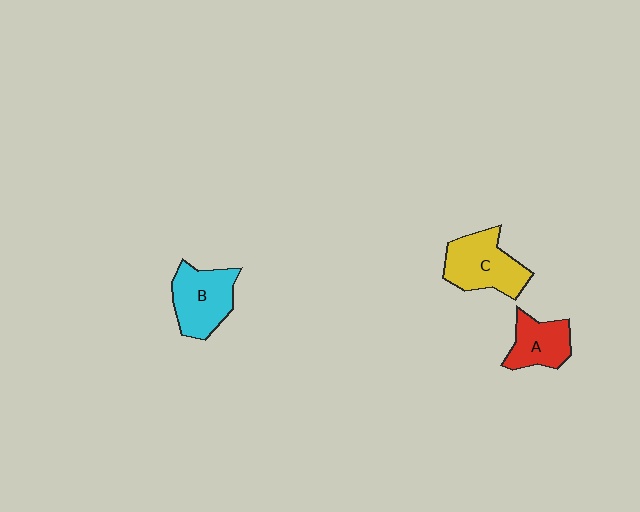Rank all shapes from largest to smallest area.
From largest to smallest: C (yellow), B (cyan), A (red).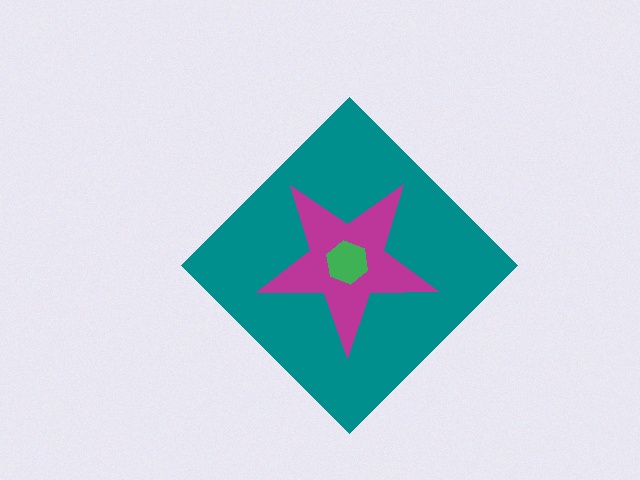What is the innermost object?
The green hexagon.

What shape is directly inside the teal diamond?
The magenta star.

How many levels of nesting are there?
3.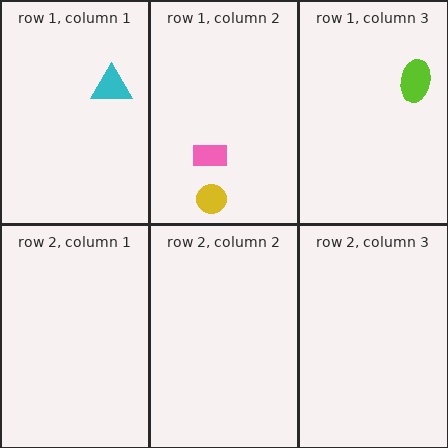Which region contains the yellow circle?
The row 1, column 2 region.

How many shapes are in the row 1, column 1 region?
1.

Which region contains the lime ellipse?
The row 1, column 3 region.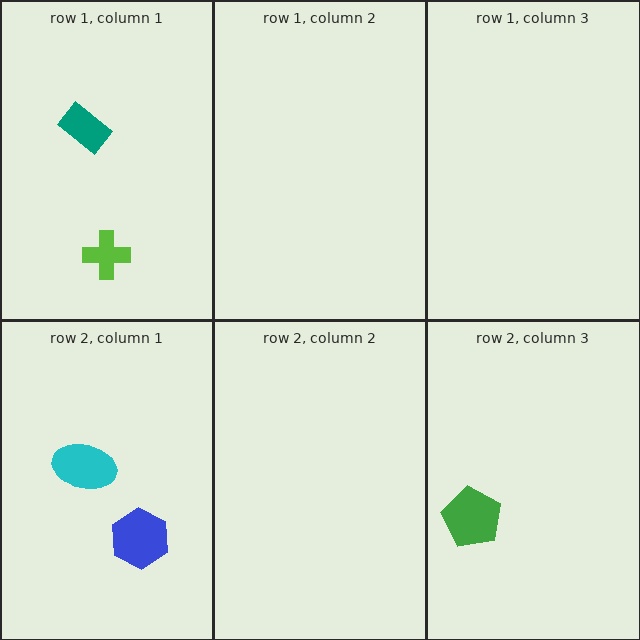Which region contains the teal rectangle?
The row 1, column 1 region.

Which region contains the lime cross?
The row 1, column 1 region.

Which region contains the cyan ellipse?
The row 2, column 1 region.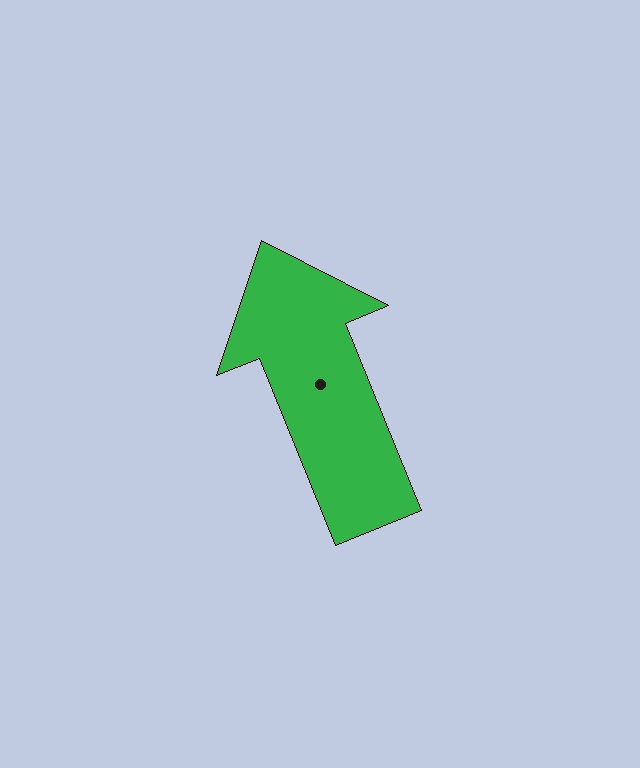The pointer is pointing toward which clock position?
Roughly 11 o'clock.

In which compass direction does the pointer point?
North.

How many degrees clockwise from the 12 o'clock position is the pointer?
Approximately 338 degrees.